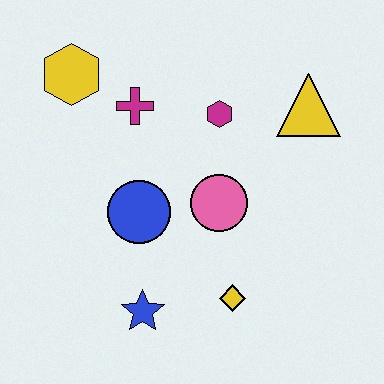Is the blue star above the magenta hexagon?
No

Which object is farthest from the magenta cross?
The yellow diamond is farthest from the magenta cross.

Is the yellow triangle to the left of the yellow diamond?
No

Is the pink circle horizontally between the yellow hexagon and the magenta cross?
No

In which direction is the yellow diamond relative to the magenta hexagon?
The yellow diamond is below the magenta hexagon.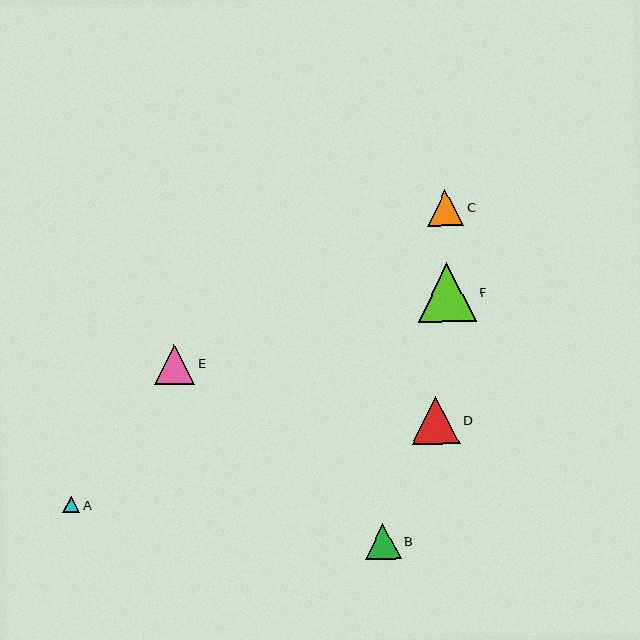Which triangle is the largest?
Triangle F is the largest with a size of approximately 59 pixels.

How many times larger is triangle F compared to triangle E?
Triangle F is approximately 1.5 times the size of triangle E.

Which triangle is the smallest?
Triangle A is the smallest with a size of approximately 17 pixels.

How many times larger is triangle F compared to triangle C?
Triangle F is approximately 1.6 times the size of triangle C.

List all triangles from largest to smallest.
From largest to smallest: F, D, E, C, B, A.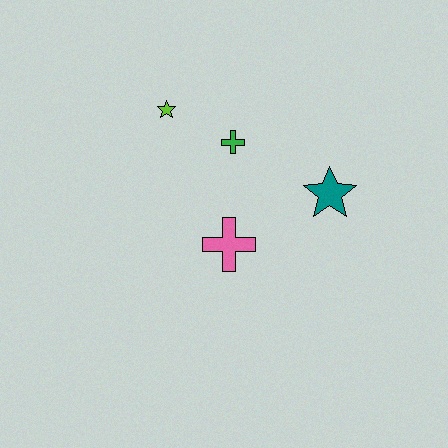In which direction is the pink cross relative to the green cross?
The pink cross is below the green cross.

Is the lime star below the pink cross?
No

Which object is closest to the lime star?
The green cross is closest to the lime star.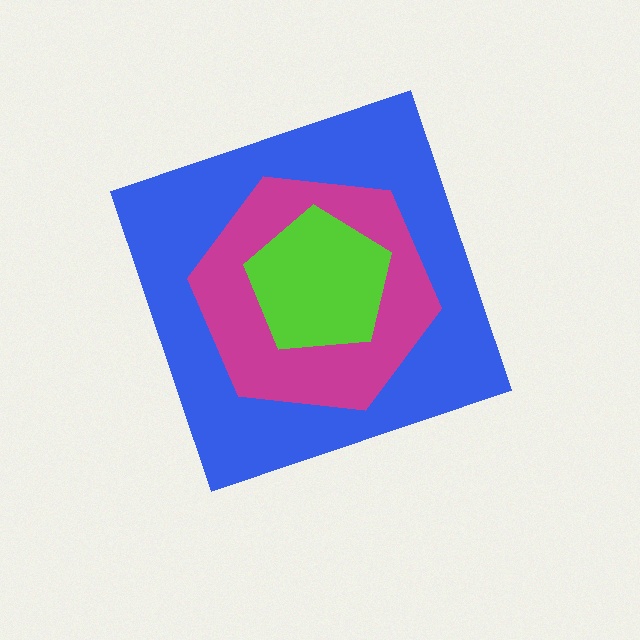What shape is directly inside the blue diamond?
The magenta hexagon.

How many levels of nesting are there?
3.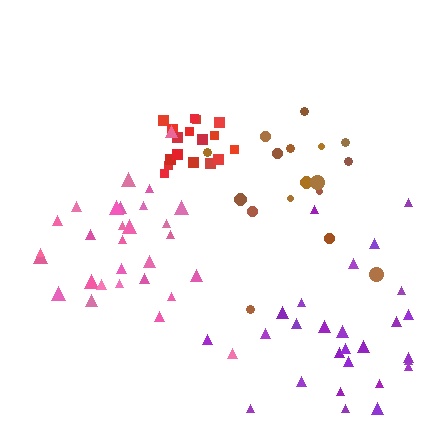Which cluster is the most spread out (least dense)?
Purple.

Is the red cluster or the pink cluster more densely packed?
Red.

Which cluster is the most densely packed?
Red.